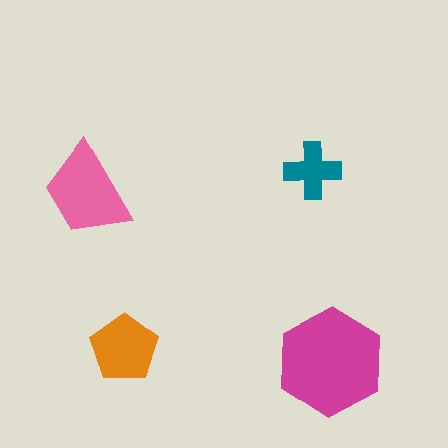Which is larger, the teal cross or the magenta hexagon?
The magenta hexagon.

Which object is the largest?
The magenta hexagon.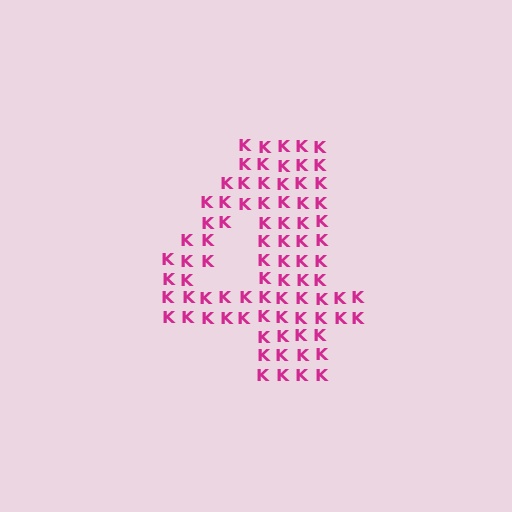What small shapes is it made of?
It is made of small letter K's.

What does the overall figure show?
The overall figure shows the digit 4.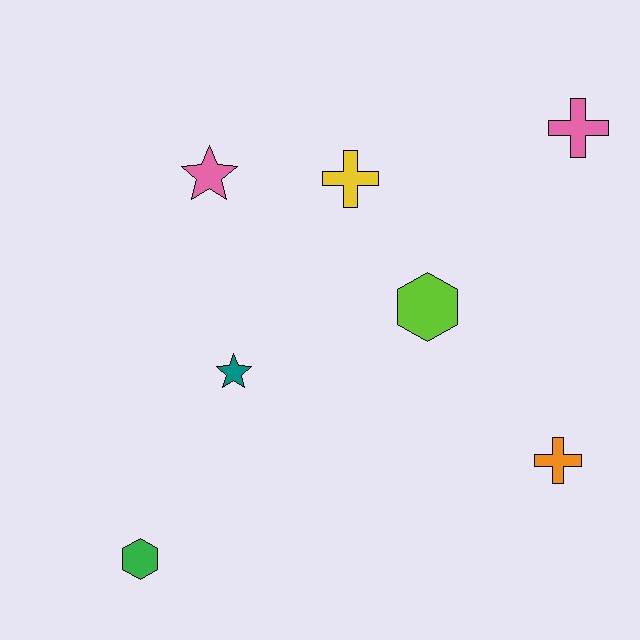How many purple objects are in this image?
There are no purple objects.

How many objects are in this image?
There are 7 objects.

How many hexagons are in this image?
There are 2 hexagons.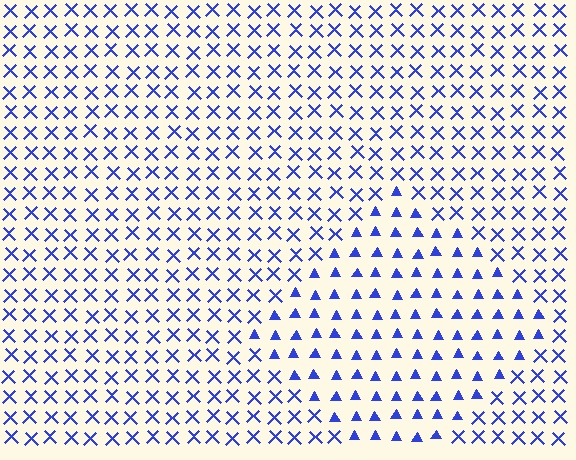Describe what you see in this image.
The image is filled with small blue elements arranged in a uniform grid. A diamond-shaped region contains triangles, while the surrounding area contains X marks. The boundary is defined purely by the change in element shape.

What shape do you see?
I see a diamond.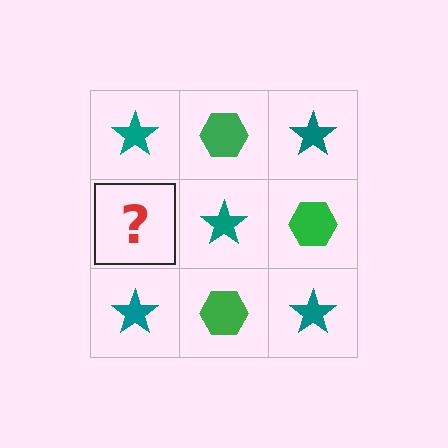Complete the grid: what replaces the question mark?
The question mark should be replaced with a green hexagon.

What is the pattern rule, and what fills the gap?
The rule is that it alternates teal star and green hexagon in a checkerboard pattern. The gap should be filled with a green hexagon.